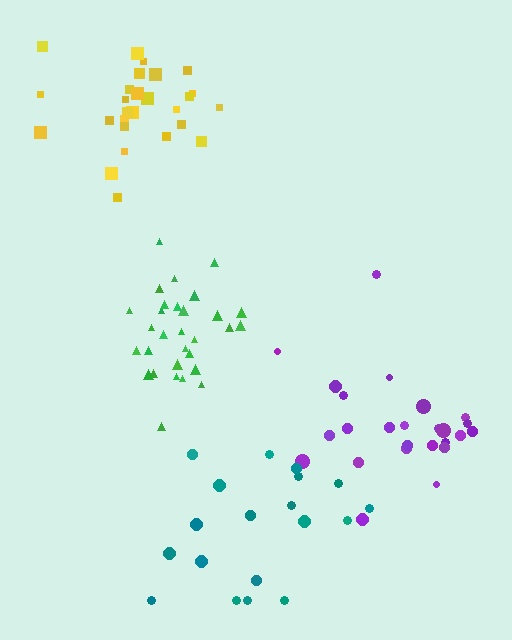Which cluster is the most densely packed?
Green.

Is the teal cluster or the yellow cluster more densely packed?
Yellow.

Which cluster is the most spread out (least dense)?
Teal.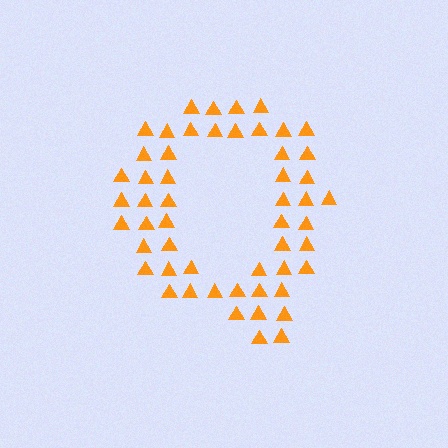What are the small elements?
The small elements are triangles.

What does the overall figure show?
The overall figure shows the letter Q.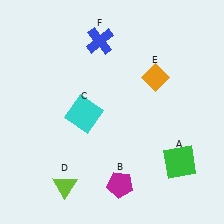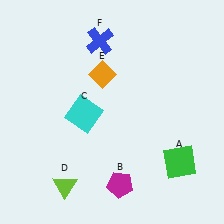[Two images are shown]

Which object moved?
The orange diamond (E) moved left.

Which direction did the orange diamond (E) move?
The orange diamond (E) moved left.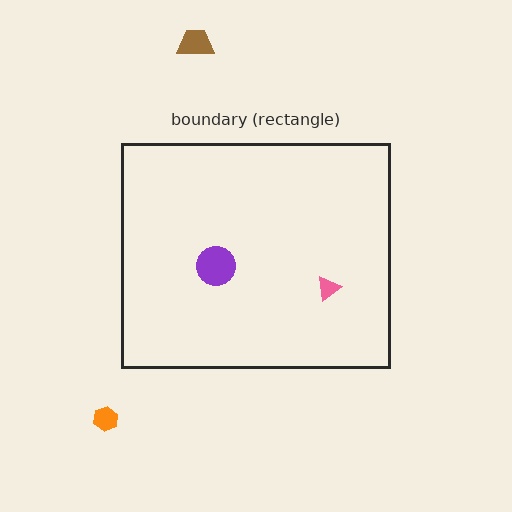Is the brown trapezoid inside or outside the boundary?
Outside.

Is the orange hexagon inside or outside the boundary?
Outside.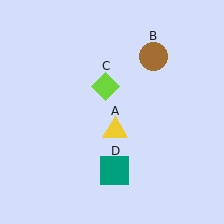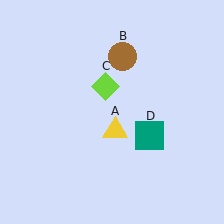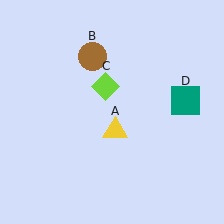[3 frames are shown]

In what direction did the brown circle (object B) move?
The brown circle (object B) moved left.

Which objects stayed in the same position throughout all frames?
Yellow triangle (object A) and lime diamond (object C) remained stationary.